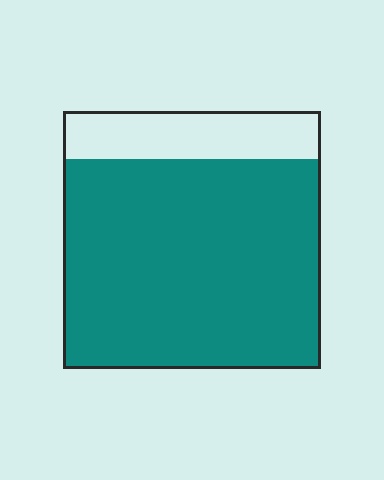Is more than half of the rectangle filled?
Yes.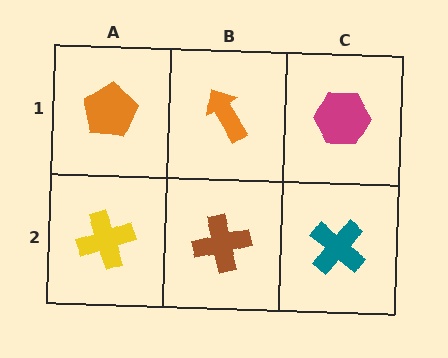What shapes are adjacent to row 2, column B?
An orange arrow (row 1, column B), a yellow cross (row 2, column A), a teal cross (row 2, column C).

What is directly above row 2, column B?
An orange arrow.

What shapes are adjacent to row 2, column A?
An orange pentagon (row 1, column A), a brown cross (row 2, column B).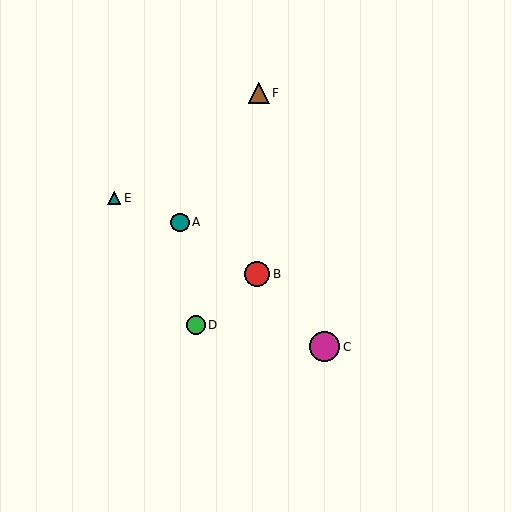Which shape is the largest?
The magenta circle (labeled C) is the largest.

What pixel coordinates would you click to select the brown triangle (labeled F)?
Click at (259, 93) to select the brown triangle F.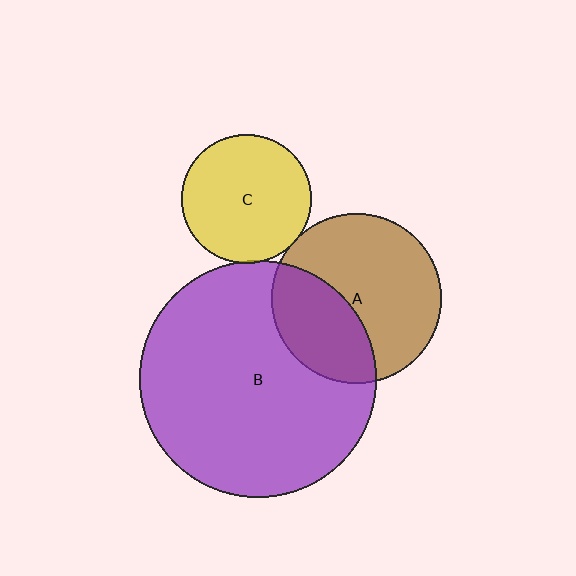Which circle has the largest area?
Circle B (purple).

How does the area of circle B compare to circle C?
Approximately 3.4 times.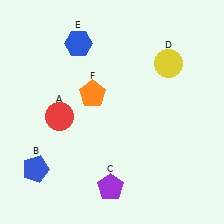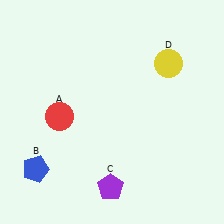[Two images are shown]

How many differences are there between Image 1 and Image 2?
There are 2 differences between the two images.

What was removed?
The orange pentagon (F), the blue hexagon (E) were removed in Image 2.